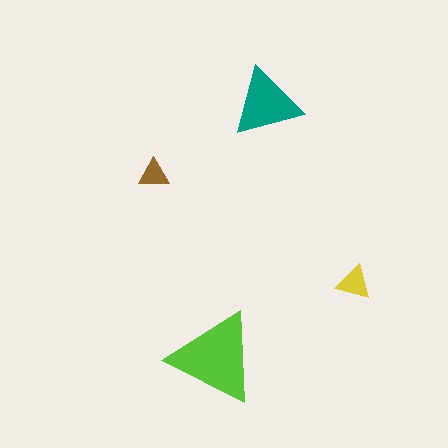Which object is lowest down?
The lime triangle is bottommost.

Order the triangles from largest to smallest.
the lime one, the teal one, the yellow one, the brown one.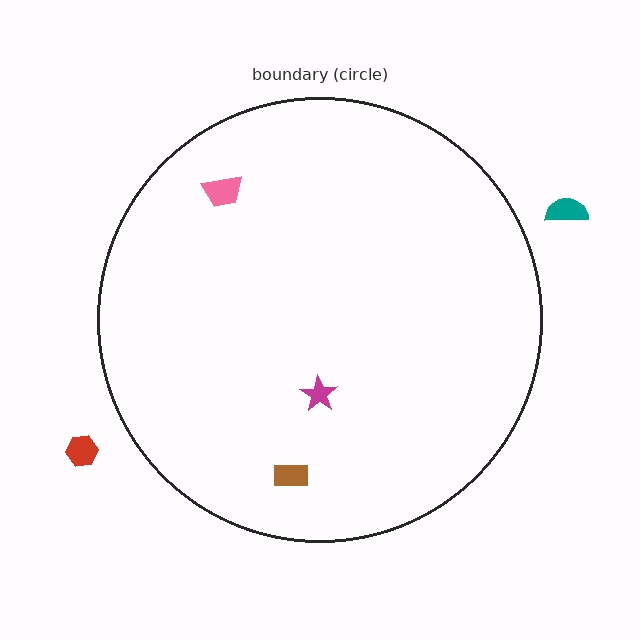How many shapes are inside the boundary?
3 inside, 2 outside.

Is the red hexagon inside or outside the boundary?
Outside.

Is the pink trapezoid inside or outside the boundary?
Inside.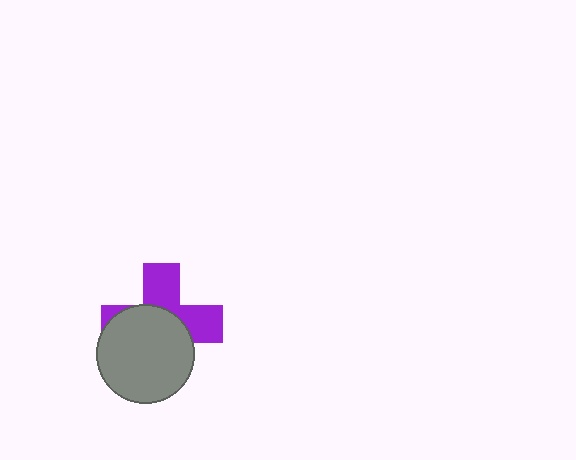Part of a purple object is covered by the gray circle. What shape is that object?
It is a cross.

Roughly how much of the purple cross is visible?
A small part of it is visible (roughly 44%).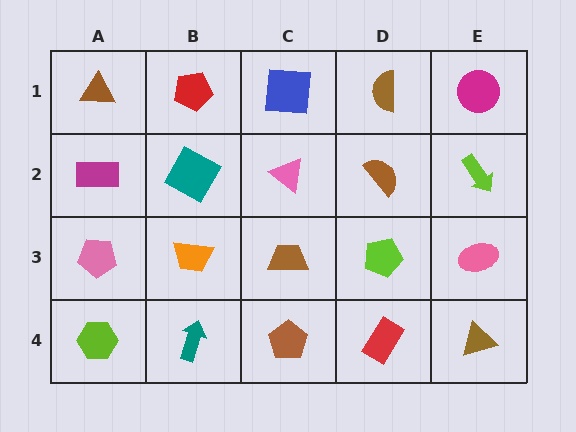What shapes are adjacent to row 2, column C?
A blue square (row 1, column C), a brown trapezoid (row 3, column C), a teal square (row 2, column B), a brown semicircle (row 2, column D).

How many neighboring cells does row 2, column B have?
4.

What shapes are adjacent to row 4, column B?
An orange trapezoid (row 3, column B), a lime hexagon (row 4, column A), a brown pentagon (row 4, column C).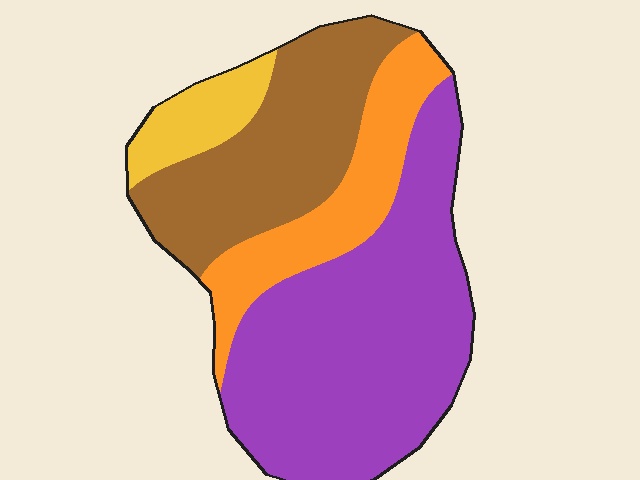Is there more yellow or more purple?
Purple.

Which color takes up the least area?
Yellow, at roughly 10%.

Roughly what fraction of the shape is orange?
Orange covers 17% of the shape.